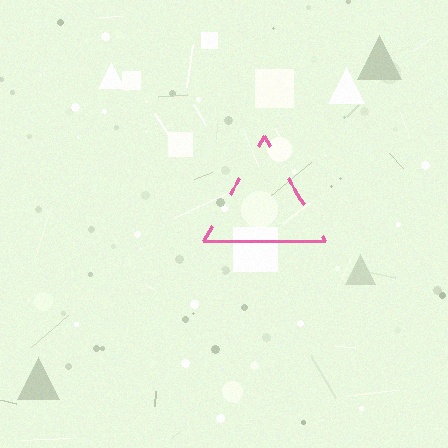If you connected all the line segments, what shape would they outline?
They would outline a triangle.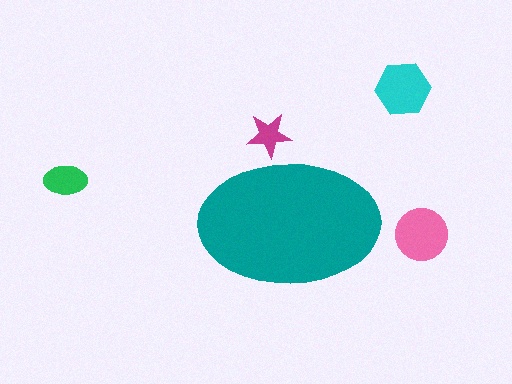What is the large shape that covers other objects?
A teal ellipse.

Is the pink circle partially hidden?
No, the pink circle is fully visible.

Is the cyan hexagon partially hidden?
No, the cyan hexagon is fully visible.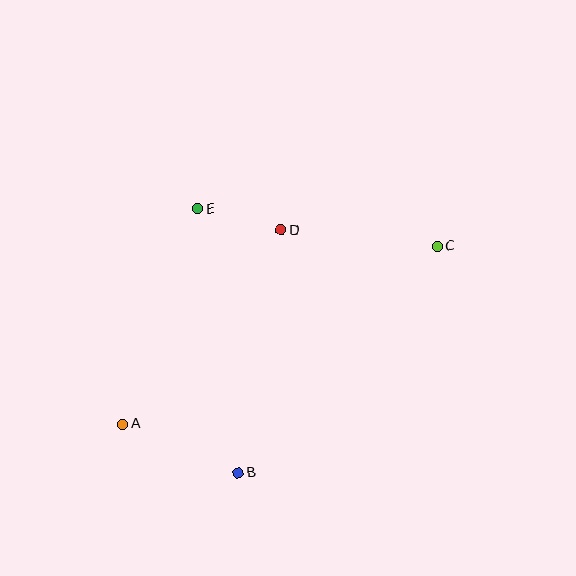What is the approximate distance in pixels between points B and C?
The distance between B and C is approximately 302 pixels.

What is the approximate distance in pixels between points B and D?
The distance between B and D is approximately 246 pixels.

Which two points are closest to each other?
Points D and E are closest to each other.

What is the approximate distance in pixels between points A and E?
The distance between A and E is approximately 228 pixels.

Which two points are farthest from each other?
Points A and C are farthest from each other.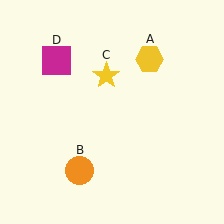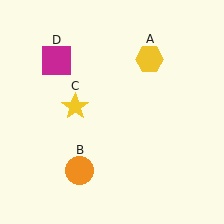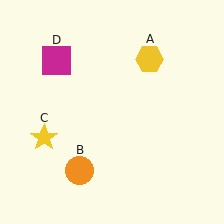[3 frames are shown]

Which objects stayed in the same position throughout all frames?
Yellow hexagon (object A) and orange circle (object B) and magenta square (object D) remained stationary.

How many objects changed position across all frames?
1 object changed position: yellow star (object C).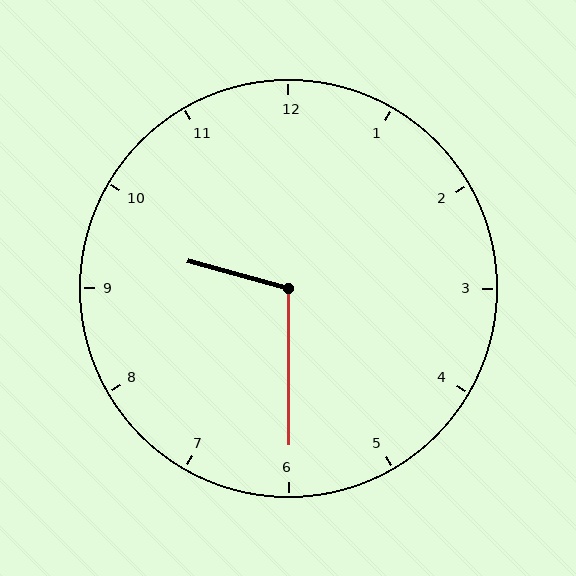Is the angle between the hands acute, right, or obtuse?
It is obtuse.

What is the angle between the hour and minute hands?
Approximately 105 degrees.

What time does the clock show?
9:30.